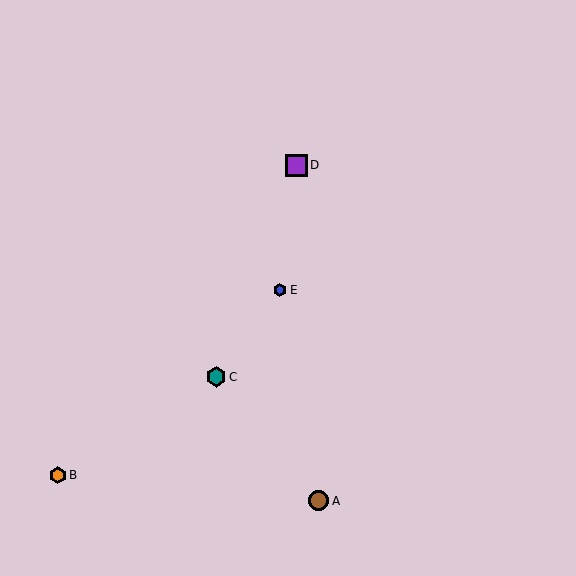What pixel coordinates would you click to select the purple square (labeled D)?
Click at (297, 165) to select the purple square D.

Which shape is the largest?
The purple square (labeled D) is the largest.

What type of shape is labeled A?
Shape A is a brown circle.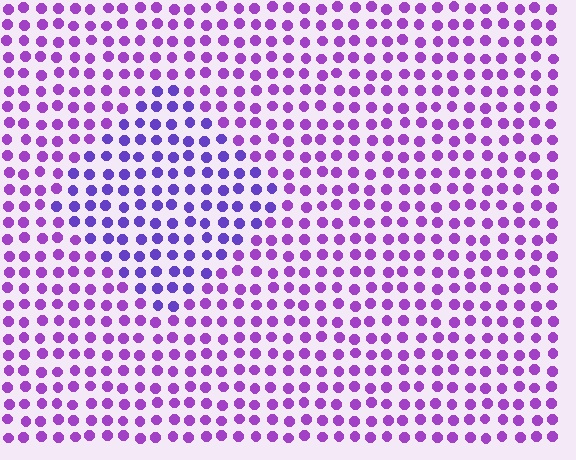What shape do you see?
I see a diamond.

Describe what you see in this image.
The image is filled with small purple elements in a uniform arrangement. A diamond-shaped region is visible where the elements are tinted to a slightly different hue, forming a subtle color boundary.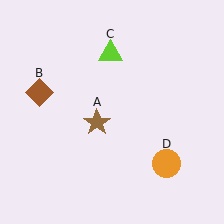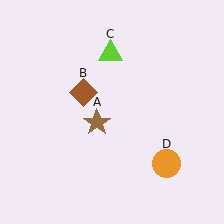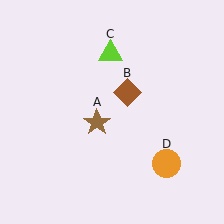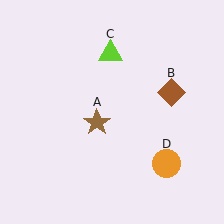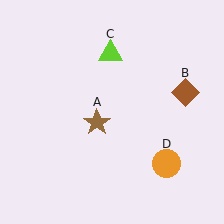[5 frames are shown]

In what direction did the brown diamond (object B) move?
The brown diamond (object B) moved right.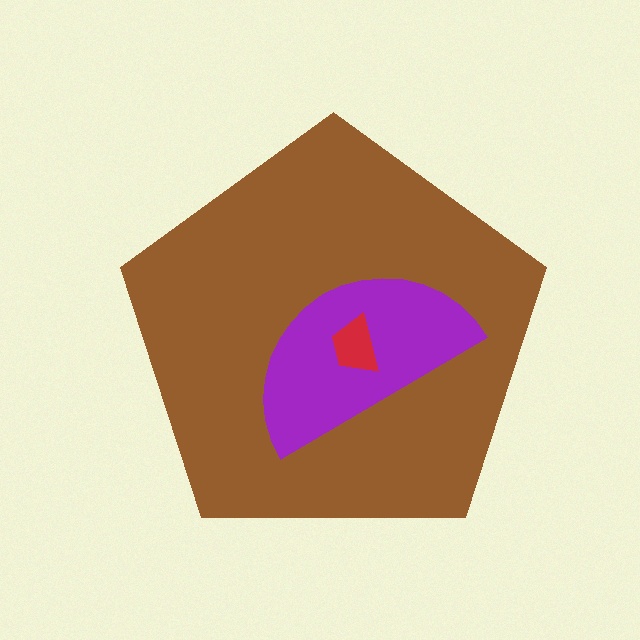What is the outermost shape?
The brown pentagon.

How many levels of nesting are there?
3.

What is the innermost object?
The red trapezoid.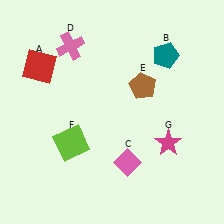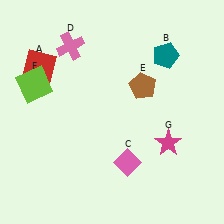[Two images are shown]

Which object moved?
The lime square (F) moved up.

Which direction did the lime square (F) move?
The lime square (F) moved up.